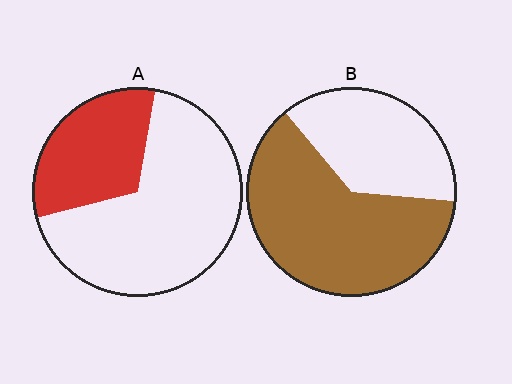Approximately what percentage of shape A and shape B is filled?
A is approximately 30% and B is approximately 65%.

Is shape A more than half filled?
No.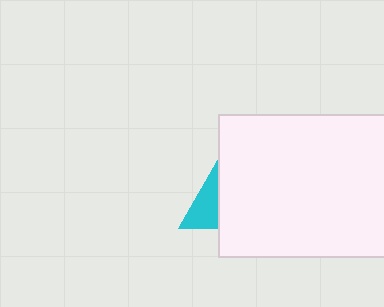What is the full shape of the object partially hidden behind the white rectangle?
The partially hidden object is a cyan triangle.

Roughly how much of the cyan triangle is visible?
A small part of it is visible (roughly 34%).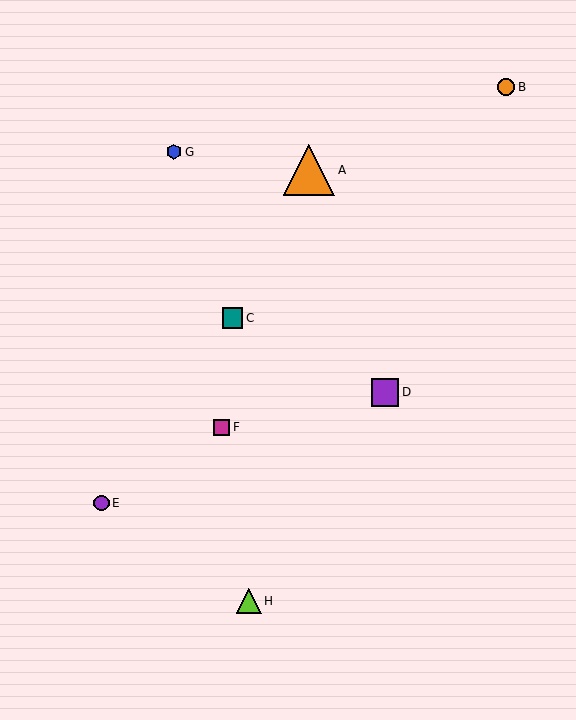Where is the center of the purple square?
The center of the purple square is at (385, 392).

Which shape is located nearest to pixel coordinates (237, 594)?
The lime triangle (labeled H) at (249, 601) is nearest to that location.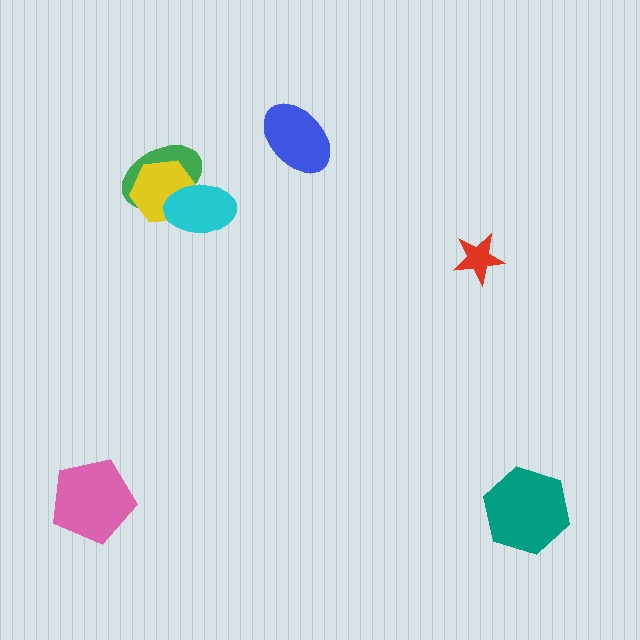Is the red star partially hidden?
No, no other shape covers it.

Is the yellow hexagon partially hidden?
Yes, it is partially covered by another shape.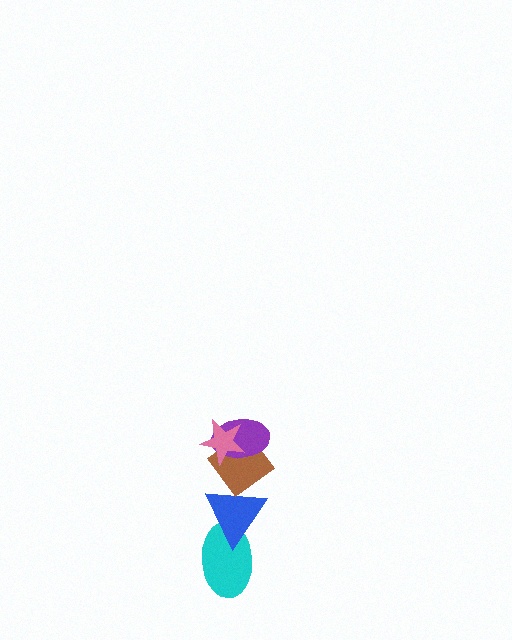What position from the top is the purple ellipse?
The purple ellipse is 2nd from the top.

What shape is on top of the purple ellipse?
The pink star is on top of the purple ellipse.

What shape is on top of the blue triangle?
The brown diamond is on top of the blue triangle.